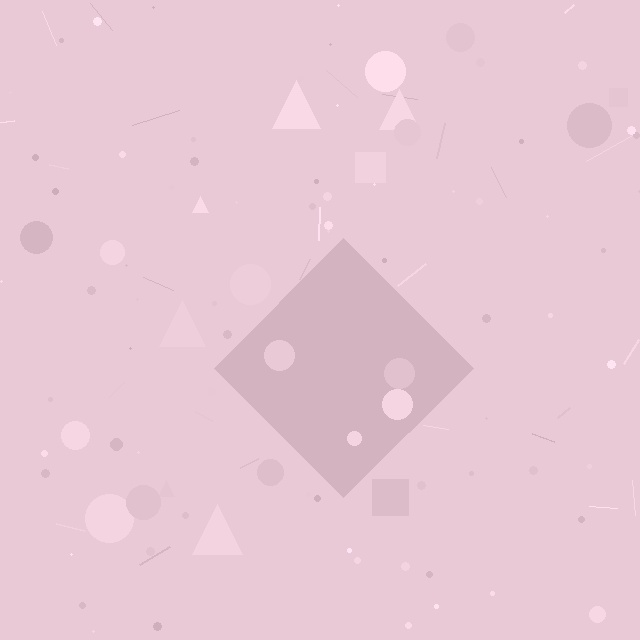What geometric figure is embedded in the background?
A diamond is embedded in the background.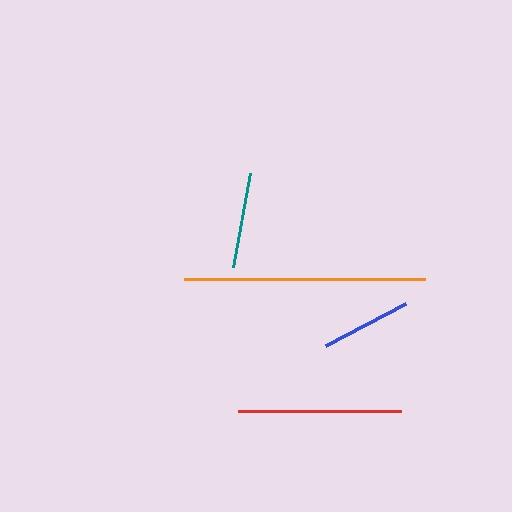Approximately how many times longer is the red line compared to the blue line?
The red line is approximately 1.8 times the length of the blue line.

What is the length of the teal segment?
The teal segment is approximately 95 pixels long.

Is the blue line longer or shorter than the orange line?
The orange line is longer than the blue line.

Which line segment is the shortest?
The blue line is the shortest at approximately 90 pixels.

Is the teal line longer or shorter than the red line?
The red line is longer than the teal line.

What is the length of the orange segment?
The orange segment is approximately 242 pixels long.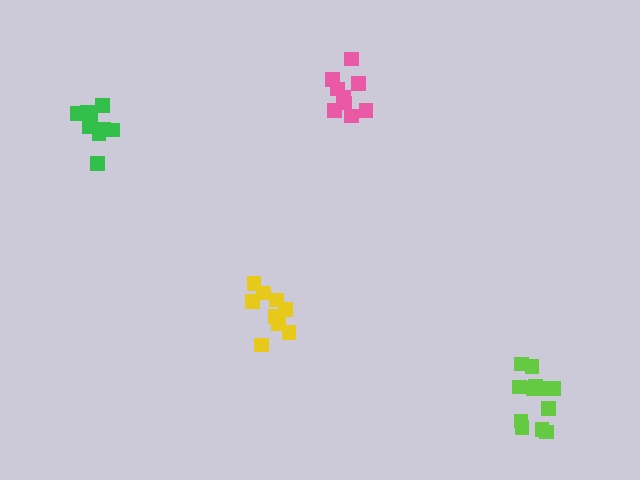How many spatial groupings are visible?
There are 4 spatial groupings.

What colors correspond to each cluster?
The clusters are colored: green, yellow, lime, pink.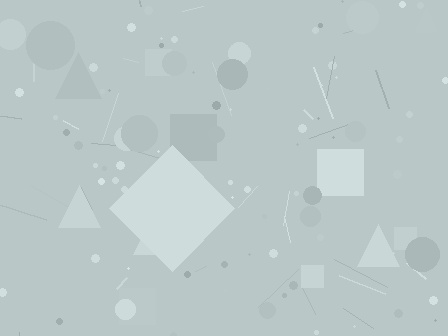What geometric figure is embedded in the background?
A diamond is embedded in the background.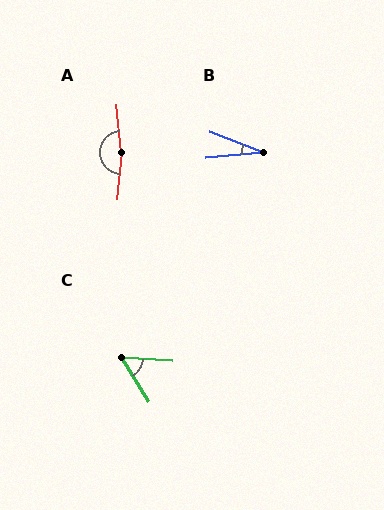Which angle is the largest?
A, at approximately 169 degrees.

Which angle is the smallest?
B, at approximately 27 degrees.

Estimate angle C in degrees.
Approximately 54 degrees.